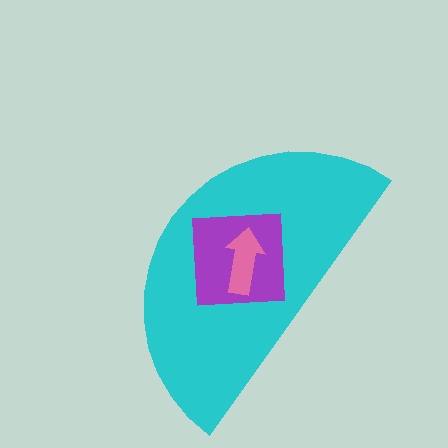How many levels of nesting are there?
3.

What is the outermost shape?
The cyan semicircle.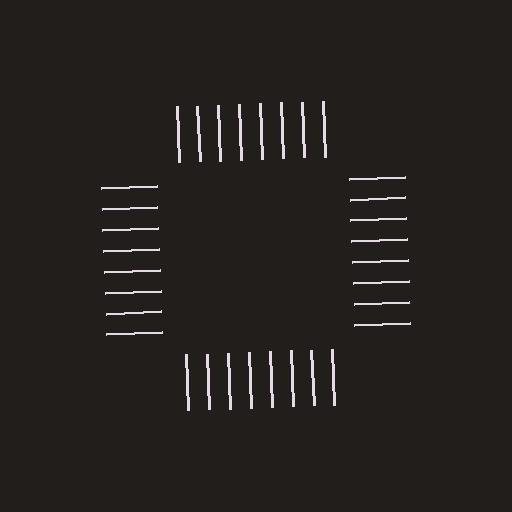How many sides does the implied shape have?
4 sides — the line-ends trace a square.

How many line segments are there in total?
32 — 8 along each of the 4 edges.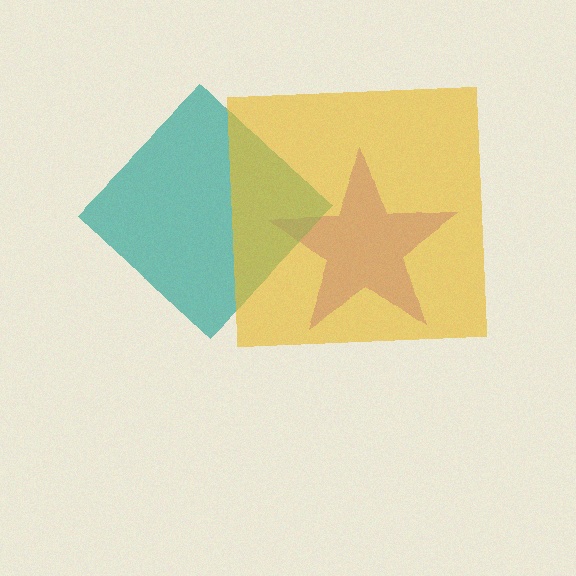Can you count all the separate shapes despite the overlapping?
Yes, there are 3 separate shapes.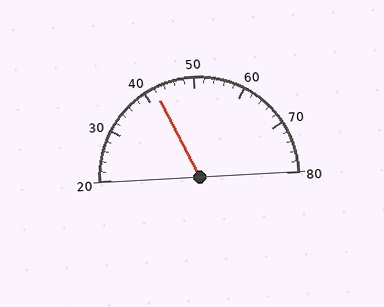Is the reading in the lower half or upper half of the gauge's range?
The reading is in the lower half of the range (20 to 80).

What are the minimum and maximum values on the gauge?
The gauge ranges from 20 to 80.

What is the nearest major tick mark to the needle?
The nearest major tick mark is 40.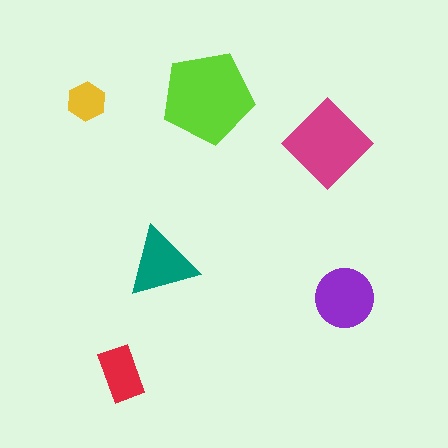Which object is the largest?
The lime pentagon.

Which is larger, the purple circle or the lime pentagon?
The lime pentagon.